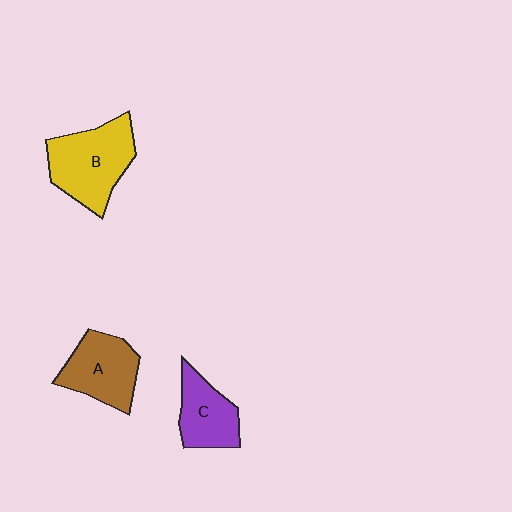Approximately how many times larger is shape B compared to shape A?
Approximately 1.3 times.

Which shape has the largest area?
Shape B (yellow).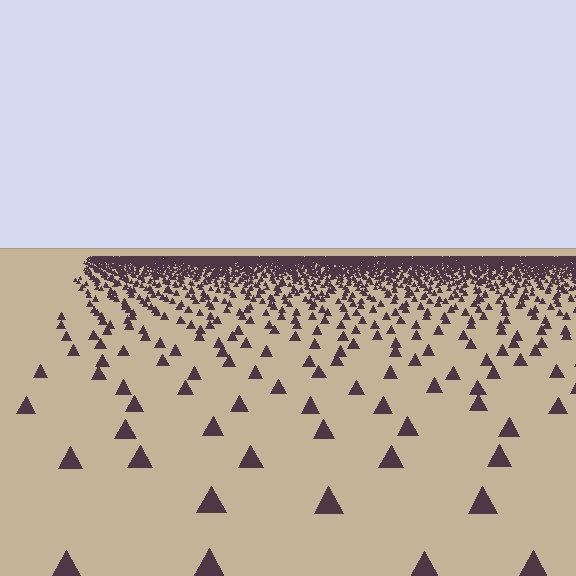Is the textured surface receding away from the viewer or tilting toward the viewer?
The surface is receding away from the viewer. Texture elements get smaller and denser toward the top.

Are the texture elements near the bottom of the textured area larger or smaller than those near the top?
Larger. Near the bottom, elements are closer to the viewer and appear at a bigger on-screen size.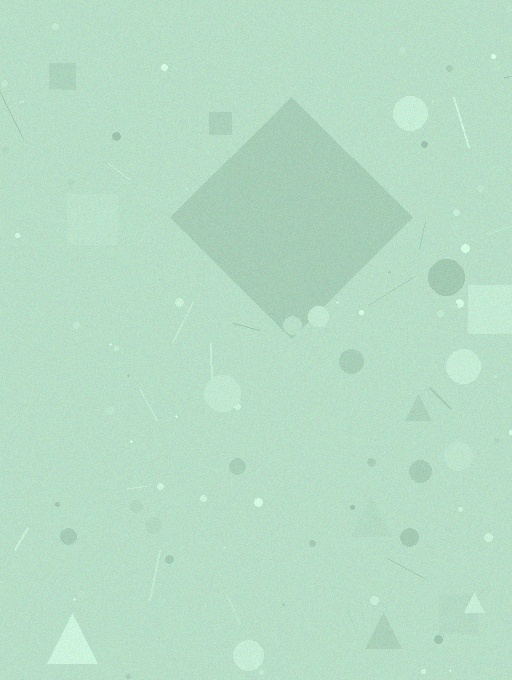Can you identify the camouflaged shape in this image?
The camouflaged shape is a diamond.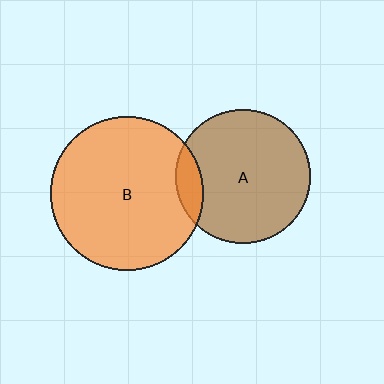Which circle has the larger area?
Circle B (orange).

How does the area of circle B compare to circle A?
Approximately 1.3 times.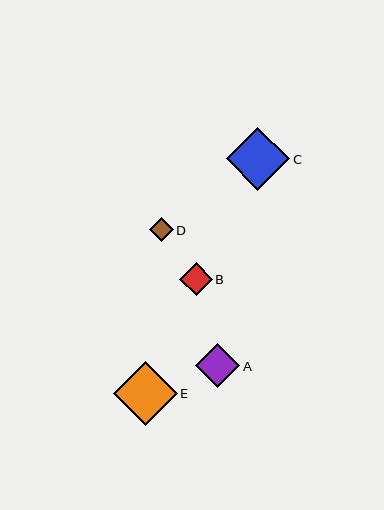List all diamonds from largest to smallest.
From largest to smallest: E, C, A, B, D.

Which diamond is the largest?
Diamond E is the largest with a size of approximately 64 pixels.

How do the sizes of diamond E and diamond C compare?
Diamond E and diamond C are approximately the same size.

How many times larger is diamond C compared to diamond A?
Diamond C is approximately 1.4 times the size of diamond A.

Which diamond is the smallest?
Diamond D is the smallest with a size of approximately 24 pixels.